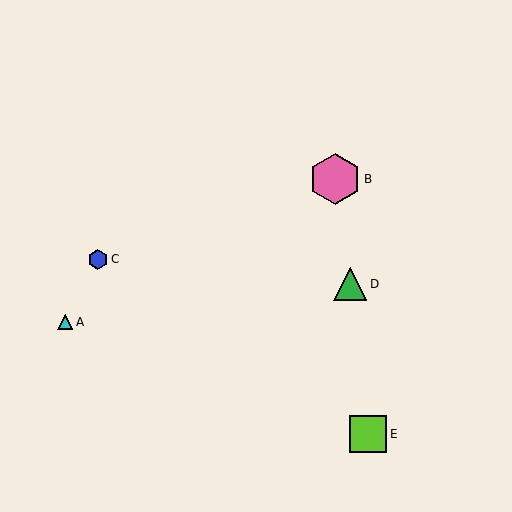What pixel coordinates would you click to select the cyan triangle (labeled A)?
Click at (65, 322) to select the cyan triangle A.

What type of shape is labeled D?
Shape D is a green triangle.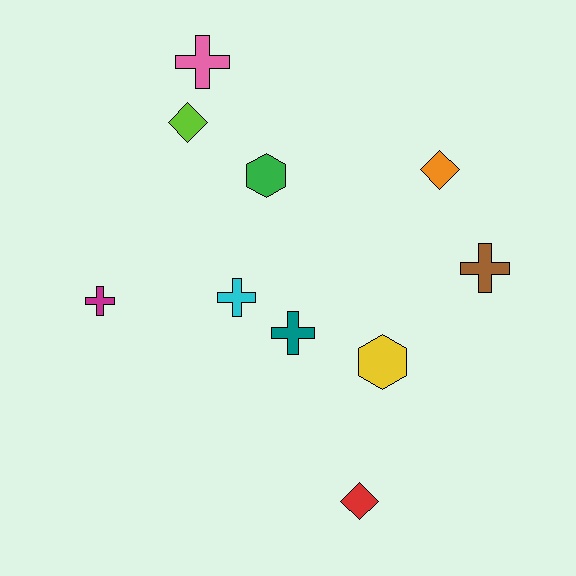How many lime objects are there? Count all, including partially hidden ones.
There is 1 lime object.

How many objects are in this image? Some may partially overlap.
There are 10 objects.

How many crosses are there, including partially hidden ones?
There are 5 crosses.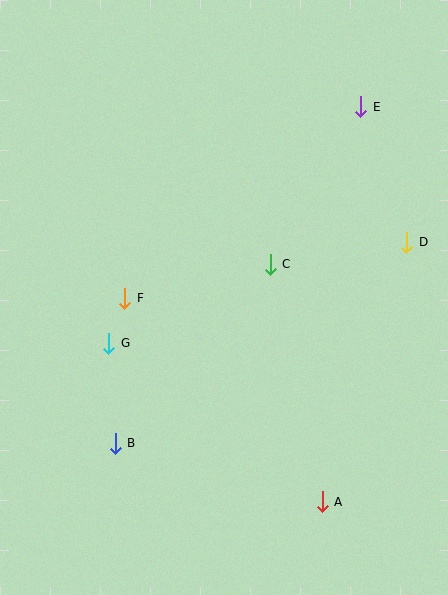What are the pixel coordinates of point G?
Point G is at (109, 343).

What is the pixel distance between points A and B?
The distance between A and B is 215 pixels.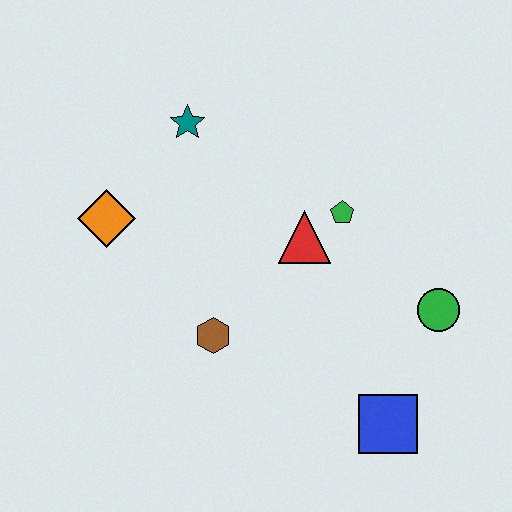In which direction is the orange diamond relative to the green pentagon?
The orange diamond is to the left of the green pentagon.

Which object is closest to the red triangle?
The green pentagon is closest to the red triangle.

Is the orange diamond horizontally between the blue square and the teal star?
No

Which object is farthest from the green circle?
The orange diamond is farthest from the green circle.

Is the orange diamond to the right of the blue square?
No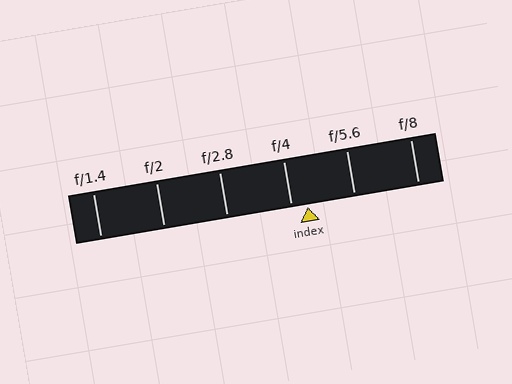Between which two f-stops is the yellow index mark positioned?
The index mark is between f/4 and f/5.6.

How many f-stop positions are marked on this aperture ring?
There are 6 f-stop positions marked.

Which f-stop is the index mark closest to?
The index mark is closest to f/4.